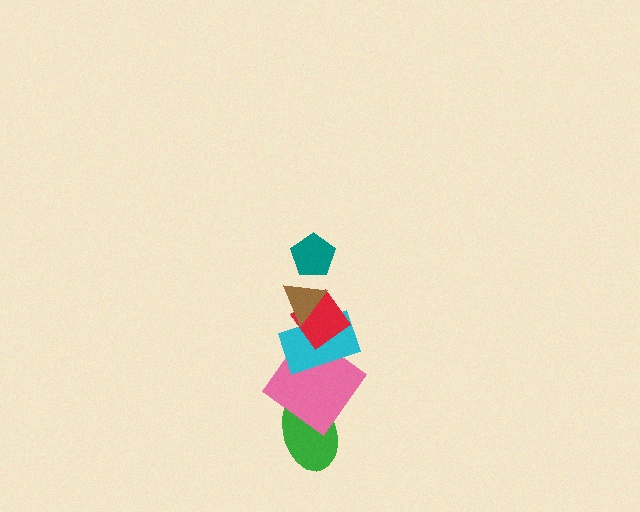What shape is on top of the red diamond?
The brown triangle is on top of the red diamond.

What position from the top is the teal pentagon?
The teal pentagon is 1st from the top.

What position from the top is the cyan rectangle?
The cyan rectangle is 4th from the top.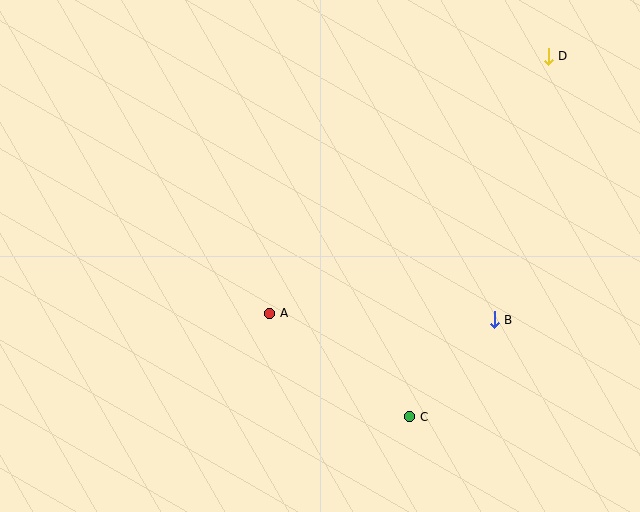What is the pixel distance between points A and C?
The distance between A and C is 174 pixels.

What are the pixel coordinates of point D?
Point D is at (548, 56).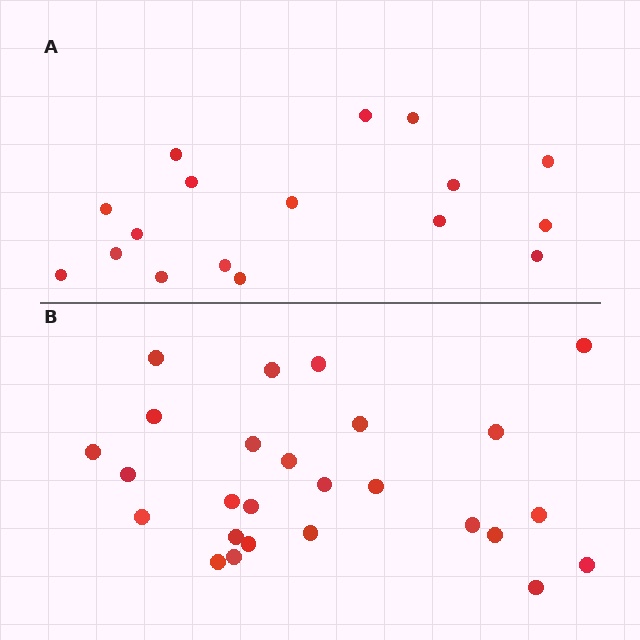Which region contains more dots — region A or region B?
Region B (the bottom region) has more dots.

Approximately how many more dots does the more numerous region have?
Region B has roughly 8 or so more dots than region A.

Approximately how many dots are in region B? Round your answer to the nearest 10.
About 30 dots. (The exact count is 26, which rounds to 30.)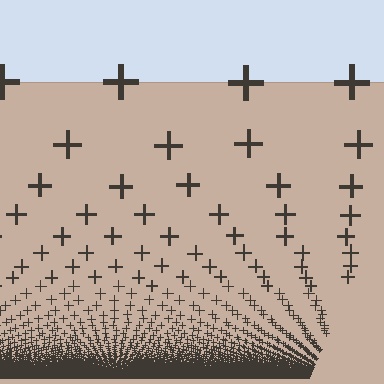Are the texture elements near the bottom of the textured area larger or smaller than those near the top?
Smaller. The gradient is inverted — elements near the bottom are smaller and denser.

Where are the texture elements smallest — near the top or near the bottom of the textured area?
Near the bottom.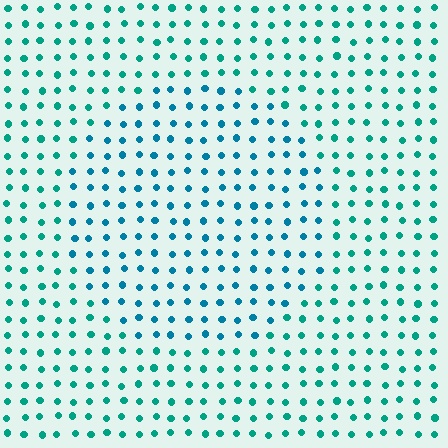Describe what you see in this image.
The image is filled with small teal elements in a uniform arrangement. A circle-shaped region is visible where the elements are tinted to a slightly different hue, forming a subtle color boundary.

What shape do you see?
I see a circle.